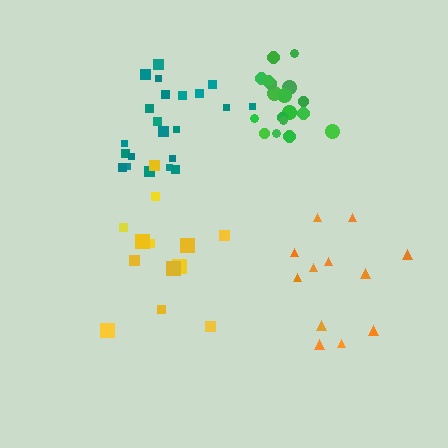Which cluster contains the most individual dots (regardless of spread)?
Teal (22).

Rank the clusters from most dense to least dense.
green, teal, orange, yellow.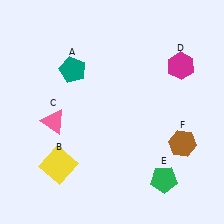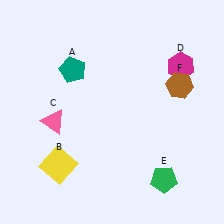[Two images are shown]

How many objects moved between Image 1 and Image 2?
1 object moved between the two images.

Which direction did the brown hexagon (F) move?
The brown hexagon (F) moved up.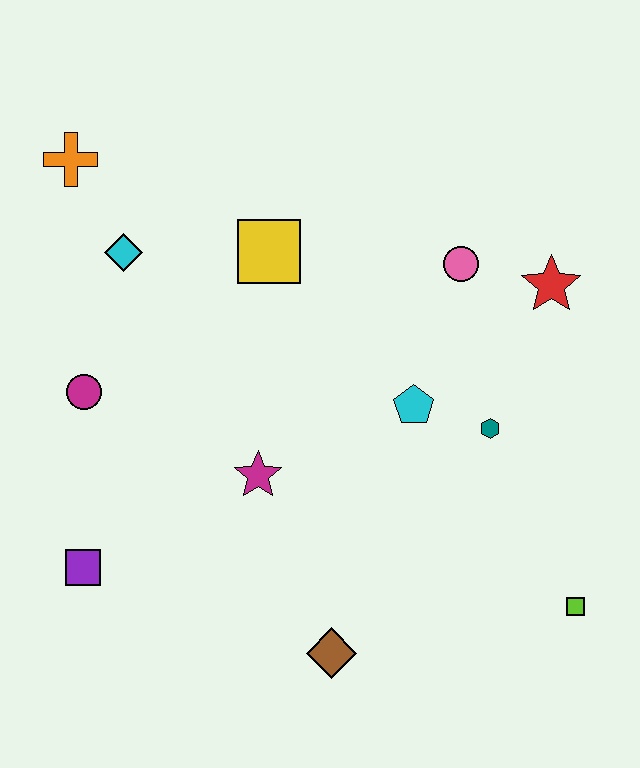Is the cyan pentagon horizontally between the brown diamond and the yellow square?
No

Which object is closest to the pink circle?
The red star is closest to the pink circle.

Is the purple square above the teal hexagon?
No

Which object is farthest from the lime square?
The orange cross is farthest from the lime square.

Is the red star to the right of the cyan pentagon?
Yes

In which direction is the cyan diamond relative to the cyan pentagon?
The cyan diamond is to the left of the cyan pentagon.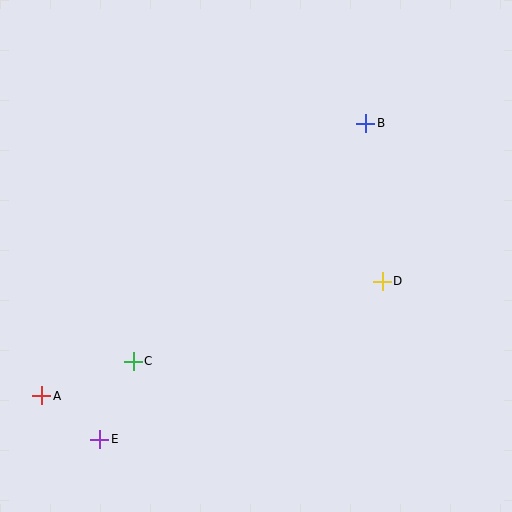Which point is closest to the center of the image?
Point D at (382, 281) is closest to the center.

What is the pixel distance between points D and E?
The distance between D and E is 324 pixels.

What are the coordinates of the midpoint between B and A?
The midpoint between B and A is at (204, 259).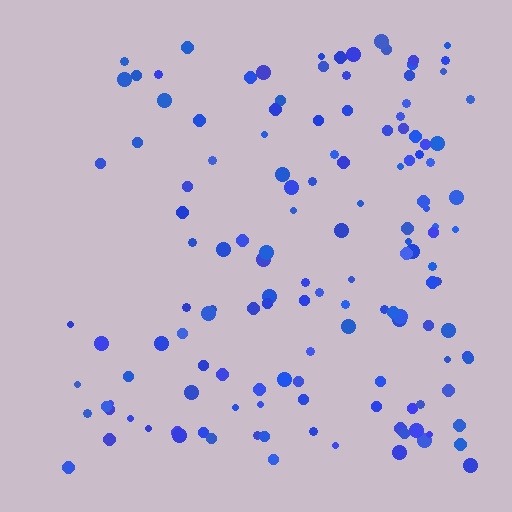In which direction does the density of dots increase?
From left to right, with the right side densest.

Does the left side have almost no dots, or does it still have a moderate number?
Still a moderate number, just noticeably fewer than the right.